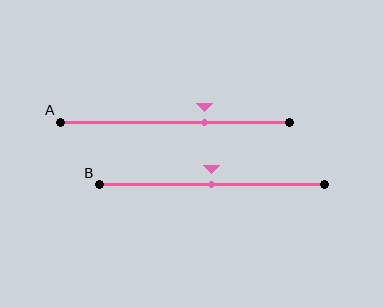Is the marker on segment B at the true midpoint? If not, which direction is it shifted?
Yes, the marker on segment B is at the true midpoint.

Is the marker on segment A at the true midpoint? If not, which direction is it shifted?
No, the marker on segment A is shifted to the right by about 13% of the segment length.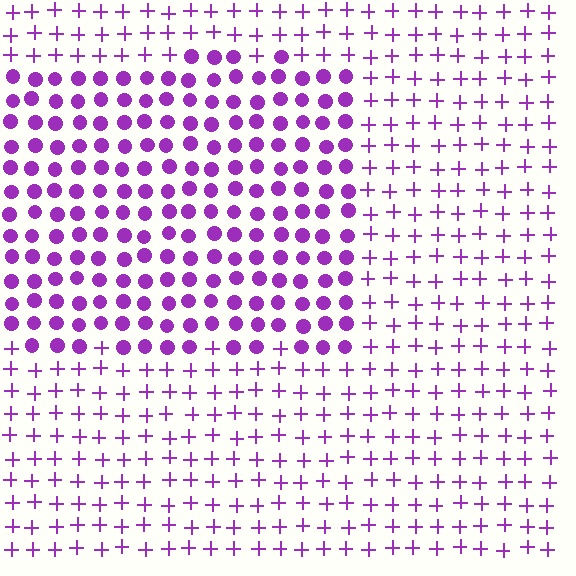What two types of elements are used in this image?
The image uses circles inside the rectangle region and plus signs outside it.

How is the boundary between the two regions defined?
The boundary is defined by a change in element shape: circles inside vs. plus signs outside. All elements share the same color and spacing.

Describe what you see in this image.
The image is filled with small purple elements arranged in a uniform grid. A rectangle-shaped region contains circles, while the surrounding area contains plus signs. The boundary is defined purely by the change in element shape.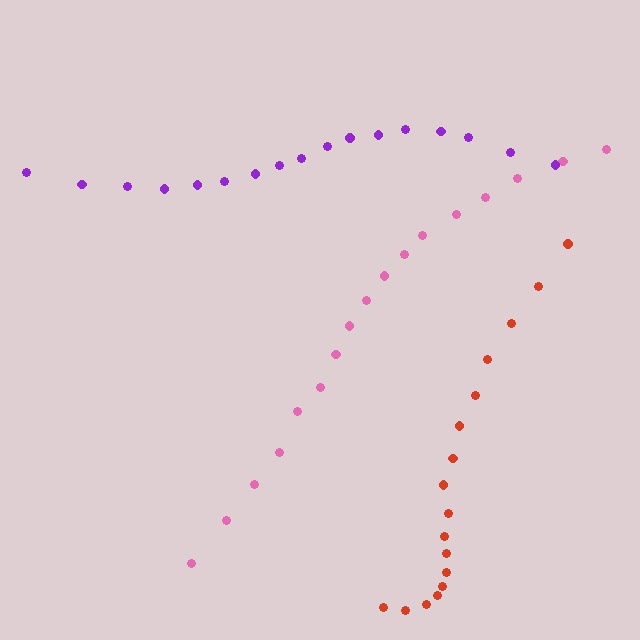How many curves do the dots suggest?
There are 3 distinct paths.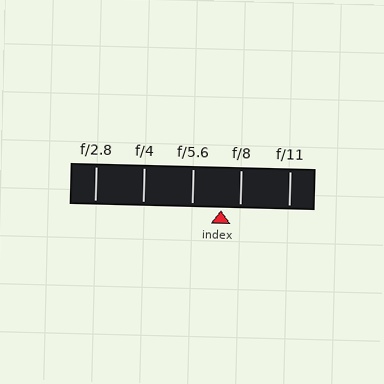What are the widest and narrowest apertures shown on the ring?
The widest aperture shown is f/2.8 and the narrowest is f/11.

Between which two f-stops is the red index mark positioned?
The index mark is between f/5.6 and f/8.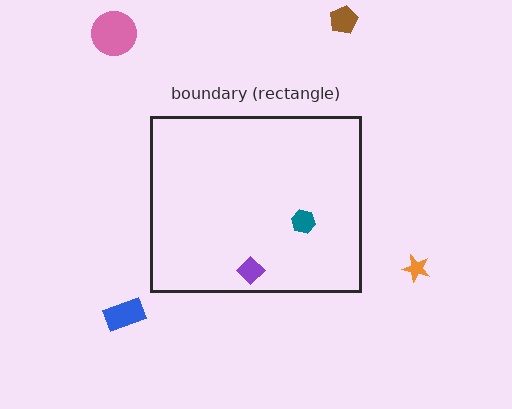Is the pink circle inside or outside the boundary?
Outside.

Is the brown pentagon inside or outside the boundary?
Outside.